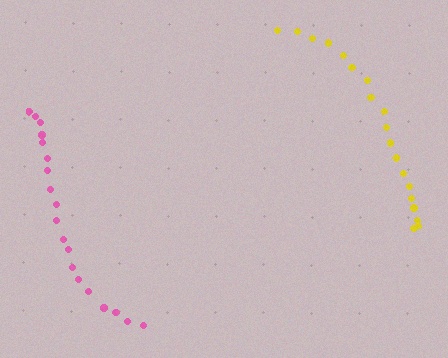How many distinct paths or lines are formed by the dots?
There are 2 distinct paths.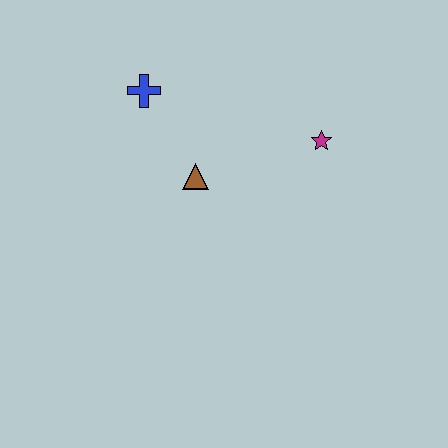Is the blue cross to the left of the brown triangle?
Yes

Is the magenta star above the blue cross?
No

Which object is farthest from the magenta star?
The blue cross is farthest from the magenta star.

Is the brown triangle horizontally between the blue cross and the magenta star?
Yes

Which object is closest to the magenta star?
The brown triangle is closest to the magenta star.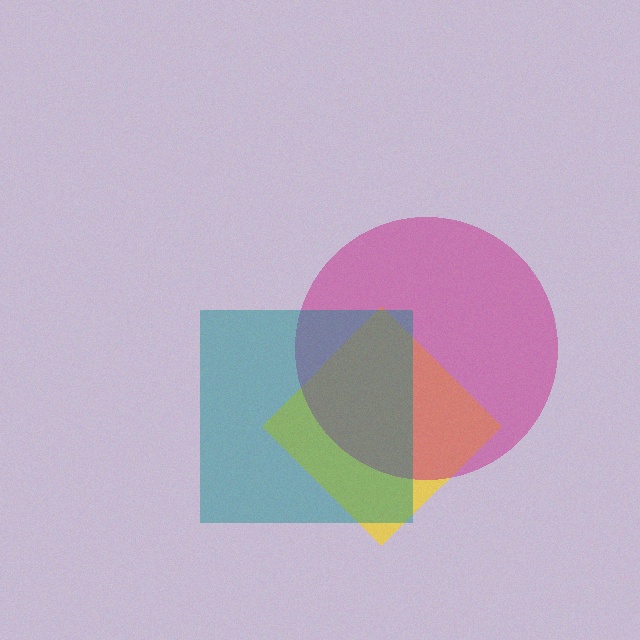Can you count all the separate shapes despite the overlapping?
Yes, there are 3 separate shapes.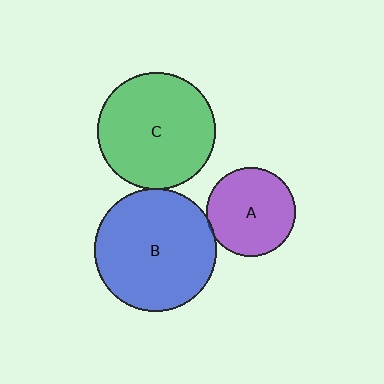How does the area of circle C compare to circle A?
Approximately 1.8 times.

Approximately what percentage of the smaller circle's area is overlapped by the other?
Approximately 5%.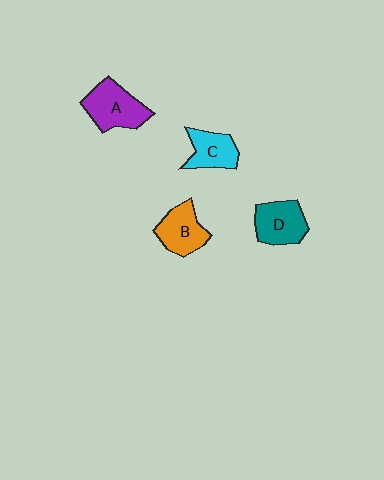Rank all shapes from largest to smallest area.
From largest to smallest: A (purple), D (teal), B (orange), C (cyan).